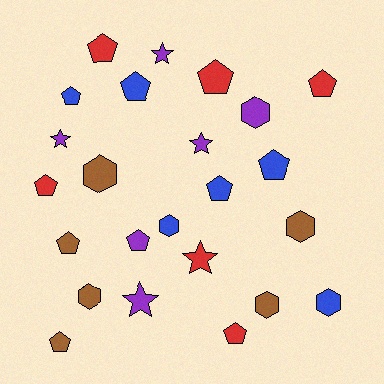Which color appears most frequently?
Brown, with 6 objects.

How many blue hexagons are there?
There are 2 blue hexagons.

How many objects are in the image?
There are 24 objects.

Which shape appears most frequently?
Pentagon, with 12 objects.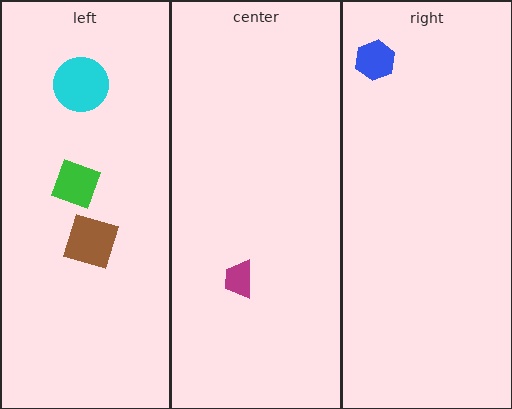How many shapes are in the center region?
1.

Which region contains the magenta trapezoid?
The center region.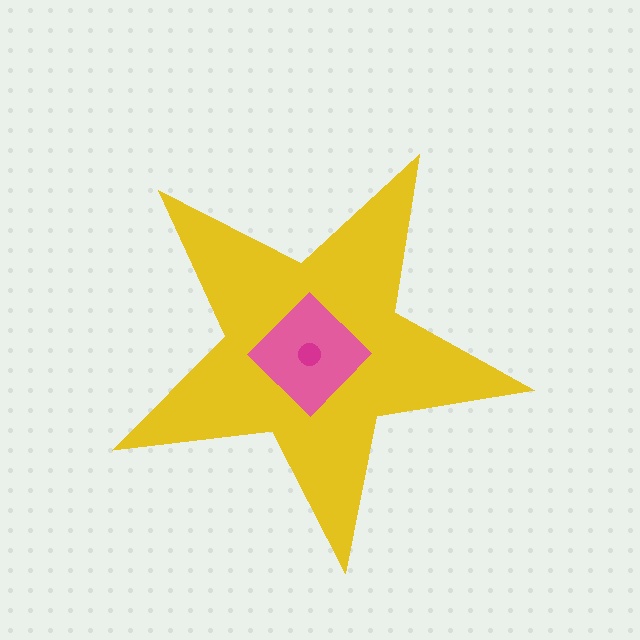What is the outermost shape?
The yellow star.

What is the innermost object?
The magenta circle.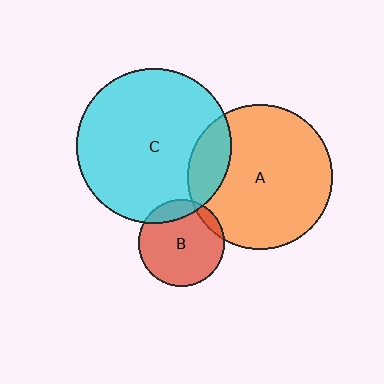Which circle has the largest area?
Circle C (cyan).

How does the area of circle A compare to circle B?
Approximately 2.8 times.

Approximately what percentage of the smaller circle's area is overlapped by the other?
Approximately 15%.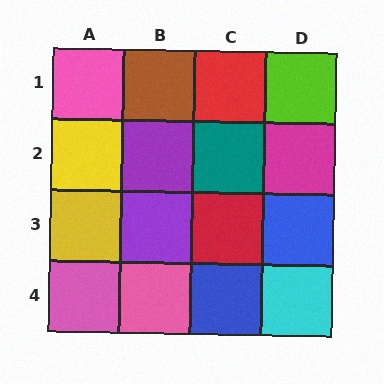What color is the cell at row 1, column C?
Red.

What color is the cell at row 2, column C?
Teal.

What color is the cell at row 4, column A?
Pink.